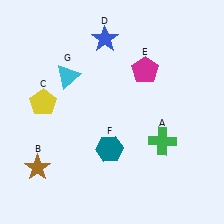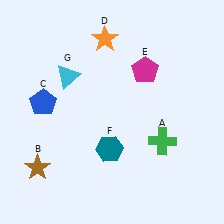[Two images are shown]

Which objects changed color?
C changed from yellow to blue. D changed from blue to orange.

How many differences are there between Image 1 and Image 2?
There are 2 differences between the two images.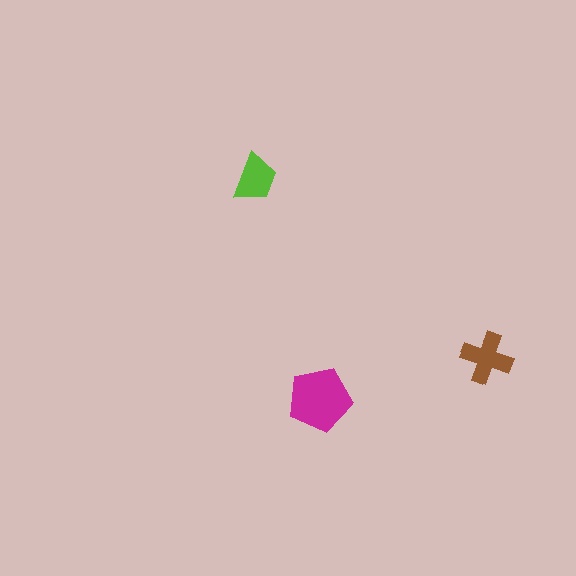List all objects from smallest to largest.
The lime trapezoid, the brown cross, the magenta pentagon.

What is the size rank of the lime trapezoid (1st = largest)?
3rd.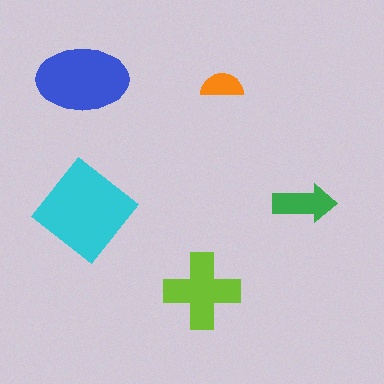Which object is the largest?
The cyan diamond.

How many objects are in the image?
There are 5 objects in the image.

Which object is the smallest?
The orange semicircle.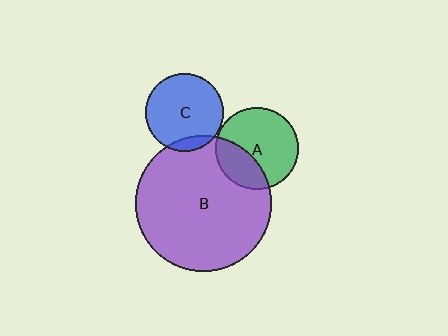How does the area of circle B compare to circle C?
Approximately 3.0 times.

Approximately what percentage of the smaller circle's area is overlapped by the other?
Approximately 30%.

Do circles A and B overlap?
Yes.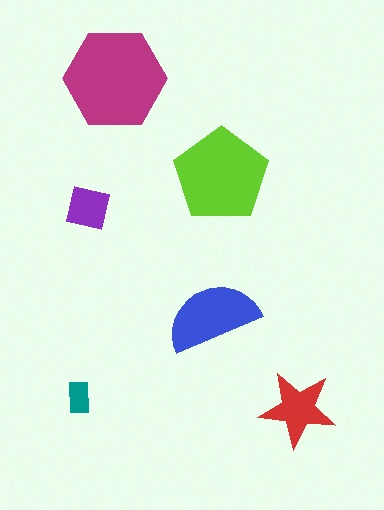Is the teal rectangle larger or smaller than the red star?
Smaller.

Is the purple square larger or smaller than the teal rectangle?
Larger.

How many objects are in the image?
There are 6 objects in the image.